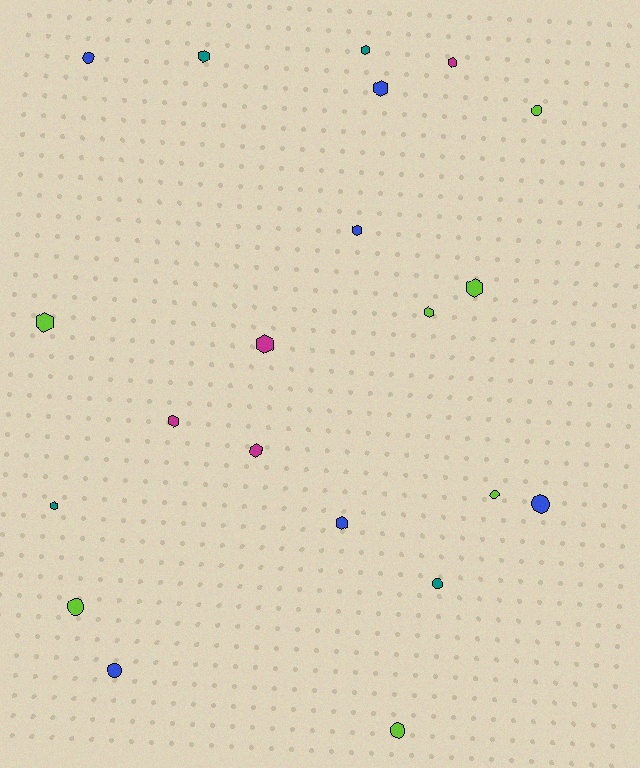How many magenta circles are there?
There are no magenta circles.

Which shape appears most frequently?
Hexagon, with 13 objects.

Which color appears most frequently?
Lime, with 7 objects.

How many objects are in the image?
There are 21 objects.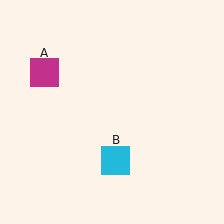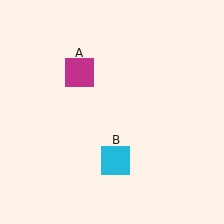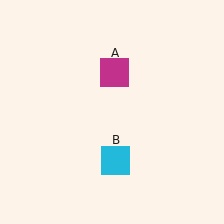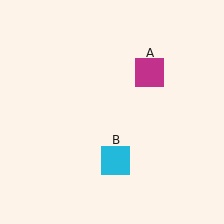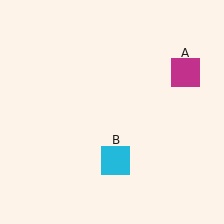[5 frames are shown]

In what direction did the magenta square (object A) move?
The magenta square (object A) moved right.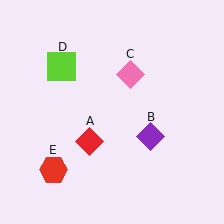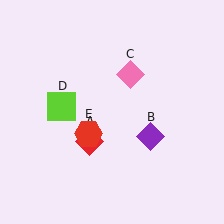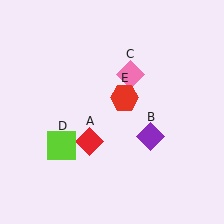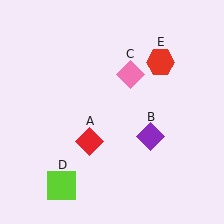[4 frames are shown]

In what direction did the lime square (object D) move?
The lime square (object D) moved down.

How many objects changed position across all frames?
2 objects changed position: lime square (object D), red hexagon (object E).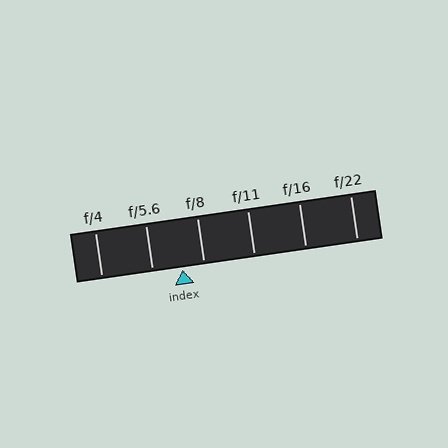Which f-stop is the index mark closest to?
The index mark is closest to f/8.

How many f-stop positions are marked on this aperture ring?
There are 6 f-stop positions marked.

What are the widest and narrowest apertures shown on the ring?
The widest aperture shown is f/4 and the narrowest is f/22.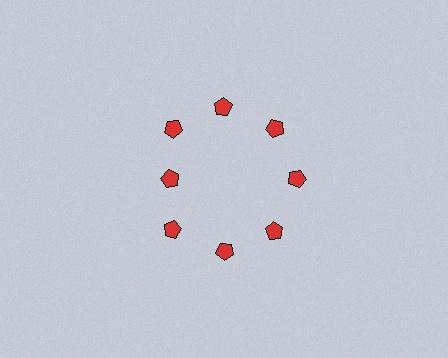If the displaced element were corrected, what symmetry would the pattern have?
It would have 8-fold rotational symmetry — the pattern would map onto itself every 45 degrees.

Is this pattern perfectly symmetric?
No. The 8 red pentagons are arranged in a ring, but one element near the 9 o'clock position is pulled inward toward the center, breaking the 8-fold rotational symmetry.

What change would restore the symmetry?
The symmetry would be restored by moving it outward, back onto the ring so that all 8 pentagons sit at equal angles and equal distance from the center.